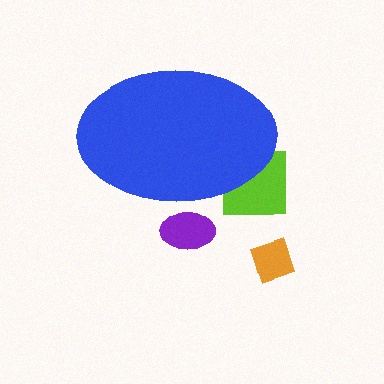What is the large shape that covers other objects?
A blue ellipse.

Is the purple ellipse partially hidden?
Yes, the purple ellipse is partially hidden behind the blue ellipse.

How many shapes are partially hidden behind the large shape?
2 shapes are partially hidden.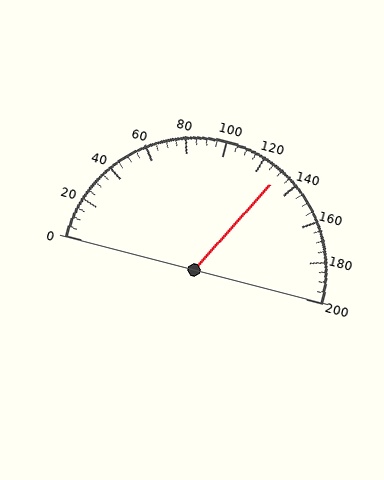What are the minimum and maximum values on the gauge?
The gauge ranges from 0 to 200.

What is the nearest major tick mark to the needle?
The nearest major tick mark is 120.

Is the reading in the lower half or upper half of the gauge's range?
The reading is in the upper half of the range (0 to 200).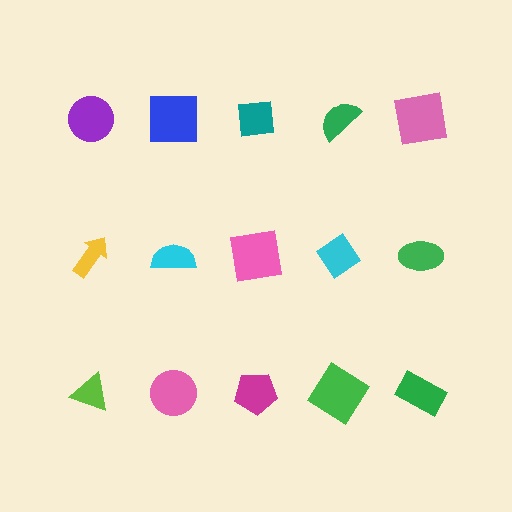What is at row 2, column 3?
A pink square.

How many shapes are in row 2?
5 shapes.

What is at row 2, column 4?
A cyan diamond.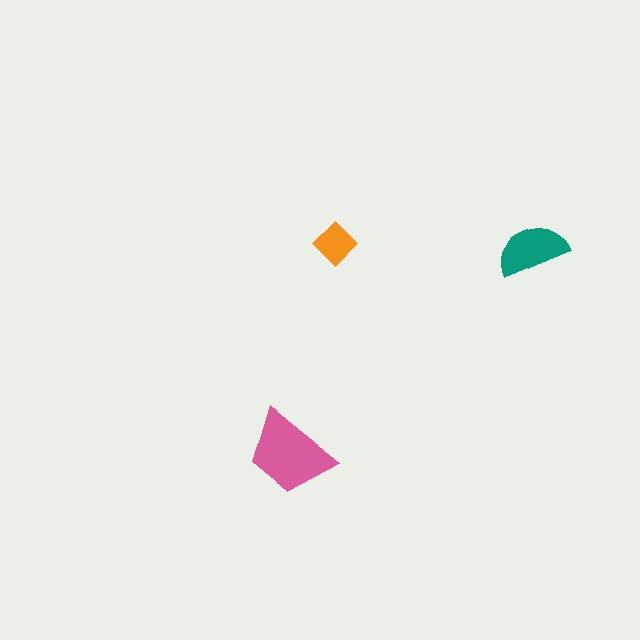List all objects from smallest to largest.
The orange diamond, the teal semicircle, the pink trapezoid.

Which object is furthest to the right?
The teal semicircle is rightmost.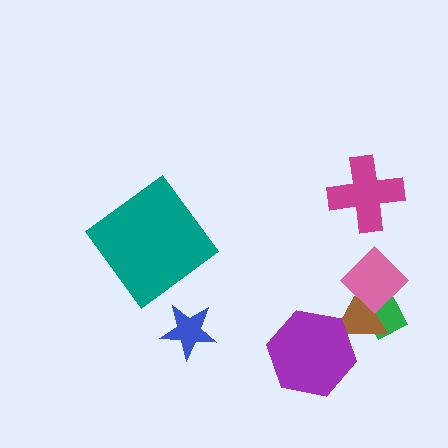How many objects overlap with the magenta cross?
0 objects overlap with the magenta cross.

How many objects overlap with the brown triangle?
3 objects overlap with the brown triangle.